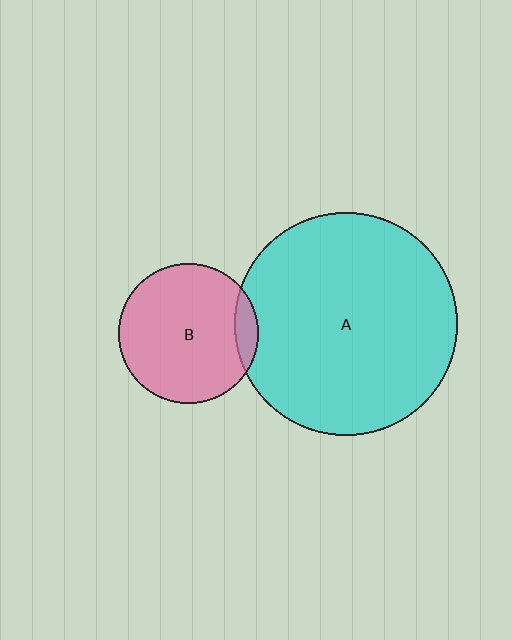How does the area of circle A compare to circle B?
Approximately 2.5 times.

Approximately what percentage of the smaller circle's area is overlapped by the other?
Approximately 10%.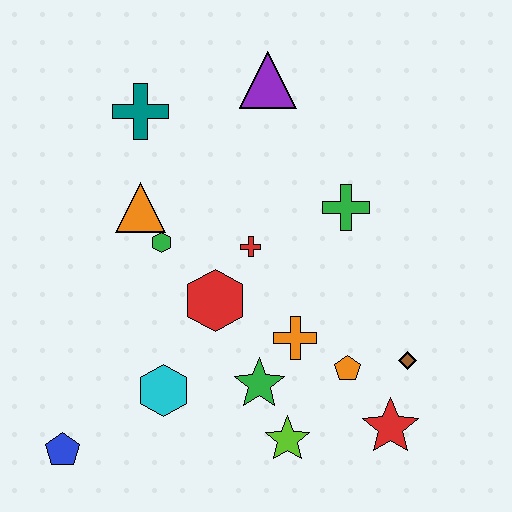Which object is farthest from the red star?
The teal cross is farthest from the red star.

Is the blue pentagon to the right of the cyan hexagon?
No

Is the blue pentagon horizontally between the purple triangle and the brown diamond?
No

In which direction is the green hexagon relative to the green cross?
The green hexagon is to the left of the green cross.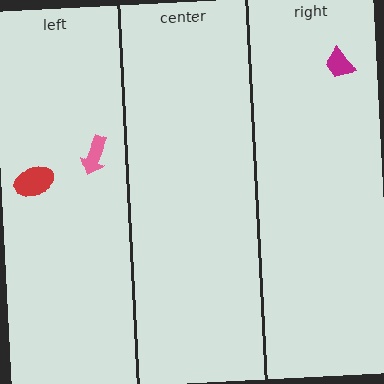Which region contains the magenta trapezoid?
The right region.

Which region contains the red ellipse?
The left region.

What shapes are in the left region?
The red ellipse, the pink arrow.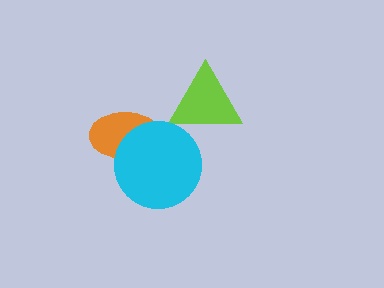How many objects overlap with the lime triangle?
0 objects overlap with the lime triangle.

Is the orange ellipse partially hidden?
Yes, it is partially covered by another shape.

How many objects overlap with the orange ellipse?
1 object overlaps with the orange ellipse.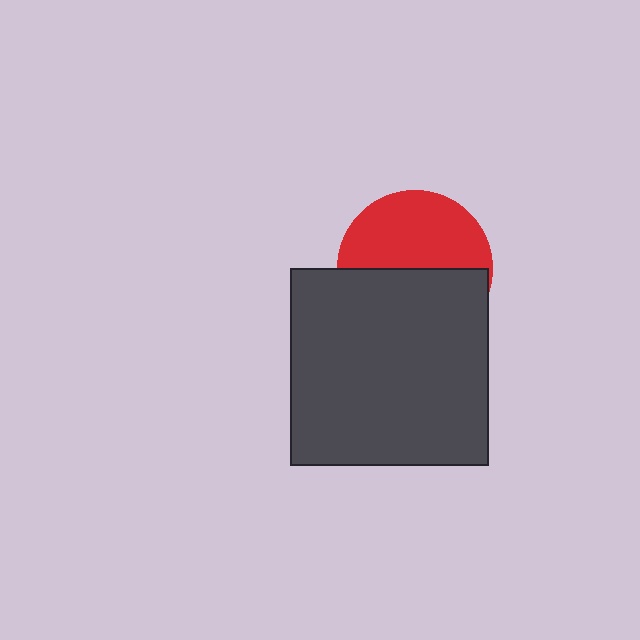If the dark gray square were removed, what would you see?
You would see the complete red circle.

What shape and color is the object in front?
The object in front is a dark gray square.